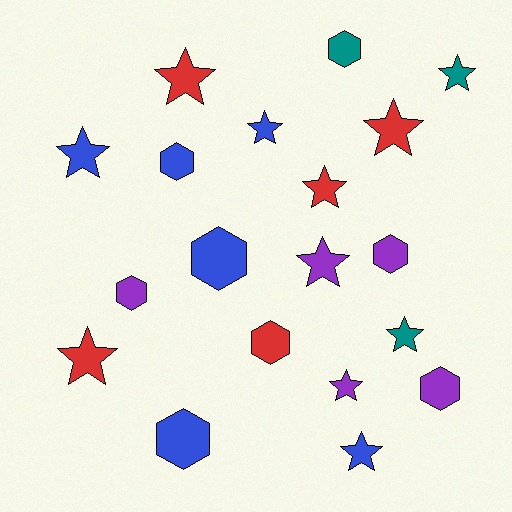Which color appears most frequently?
Blue, with 6 objects.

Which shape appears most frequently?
Star, with 11 objects.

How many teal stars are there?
There are 2 teal stars.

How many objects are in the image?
There are 19 objects.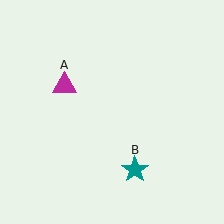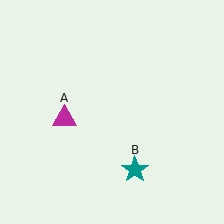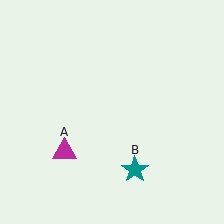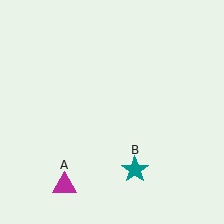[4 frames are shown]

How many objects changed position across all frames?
1 object changed position: magenta triangle (object A).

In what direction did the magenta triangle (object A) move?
The magenta triangle (object A) moved down.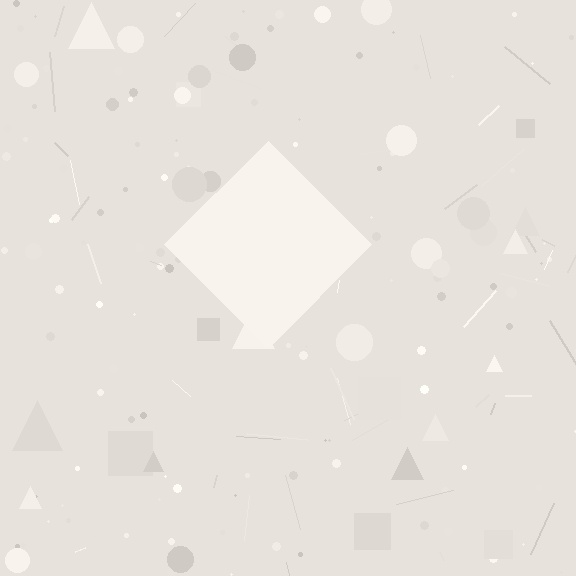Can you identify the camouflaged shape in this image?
The camouflaged shape is a diamond.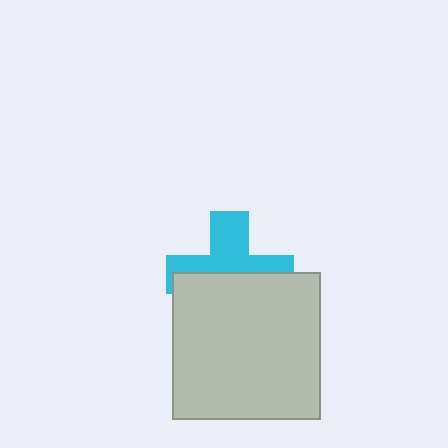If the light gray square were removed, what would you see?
You would see the complete cyan cross.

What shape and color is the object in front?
The object in front is a light gray square.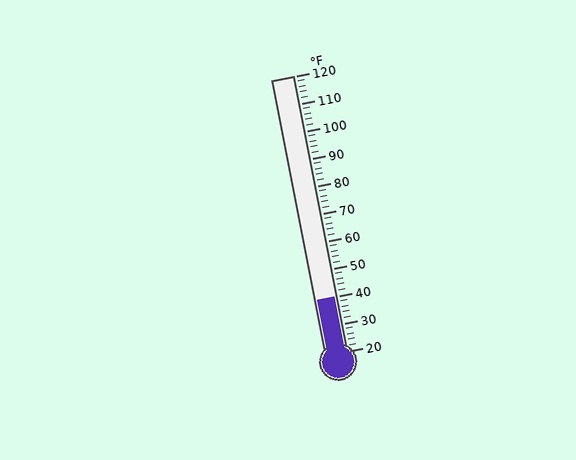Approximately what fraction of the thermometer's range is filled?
The thermometer is filled to approximately 20% of its range.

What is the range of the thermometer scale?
The thermometer scale ranges from 20°F to 120°F.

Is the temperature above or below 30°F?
The temperature is above 30°F.